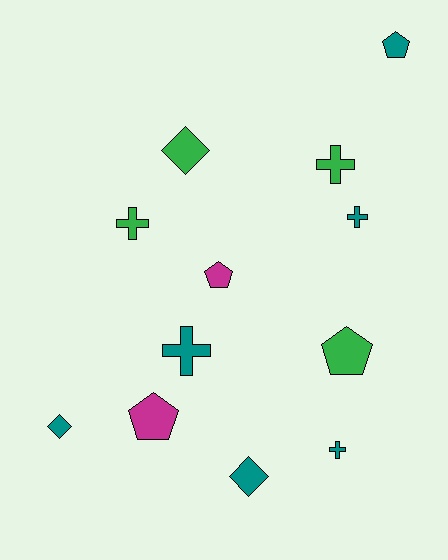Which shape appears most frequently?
Cross, with 5 objects.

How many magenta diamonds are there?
There are no magenta diamonds.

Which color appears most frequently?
Teal, with 6 objects.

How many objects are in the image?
There are 12 objects.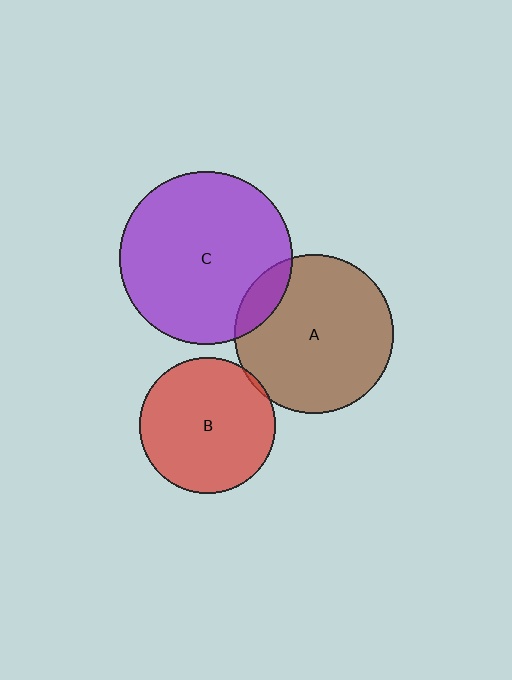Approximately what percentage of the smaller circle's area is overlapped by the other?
Approximately 10%.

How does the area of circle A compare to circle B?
Approximately 1.4 times.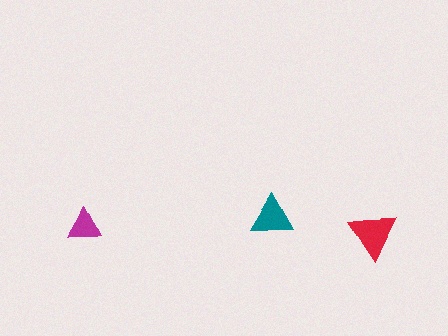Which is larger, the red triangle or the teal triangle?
The red one.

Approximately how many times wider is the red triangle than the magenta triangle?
About 1.5 times wider.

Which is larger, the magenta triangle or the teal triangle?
The teal one.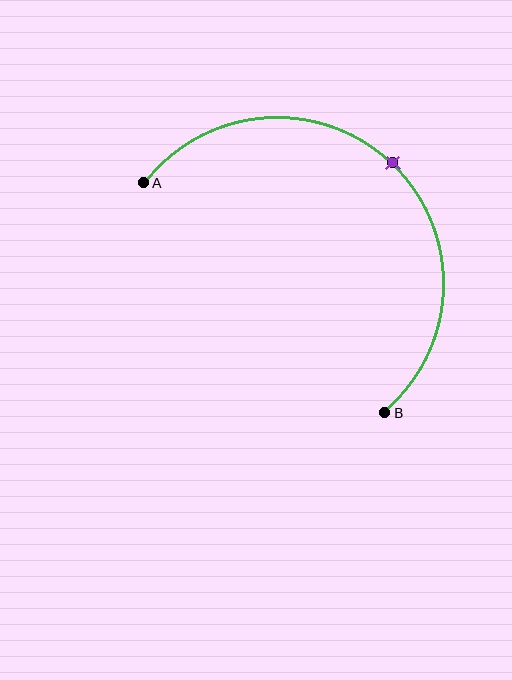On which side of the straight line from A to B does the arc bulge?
The arc bulges above and to the right of the straight line connecting A and B.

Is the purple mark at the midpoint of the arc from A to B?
Yes. The purple mark lies on the arc at equal arc-length from both A and B — it is the arc midpoint.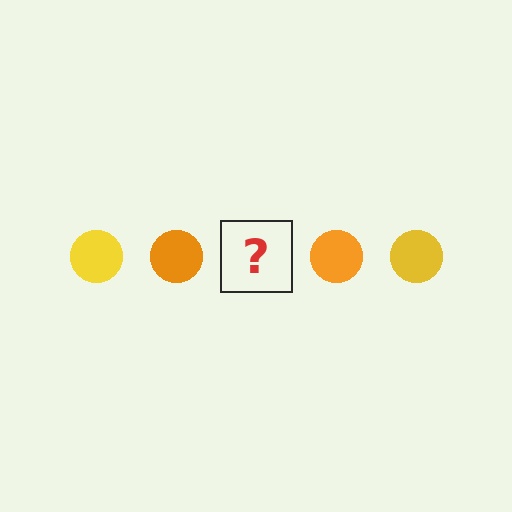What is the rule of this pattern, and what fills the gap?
The rule is that the pattern cycles through yellow, orange circles. The gap should be filled with a yellow circle.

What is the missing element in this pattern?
The missing element is a yellow circle.